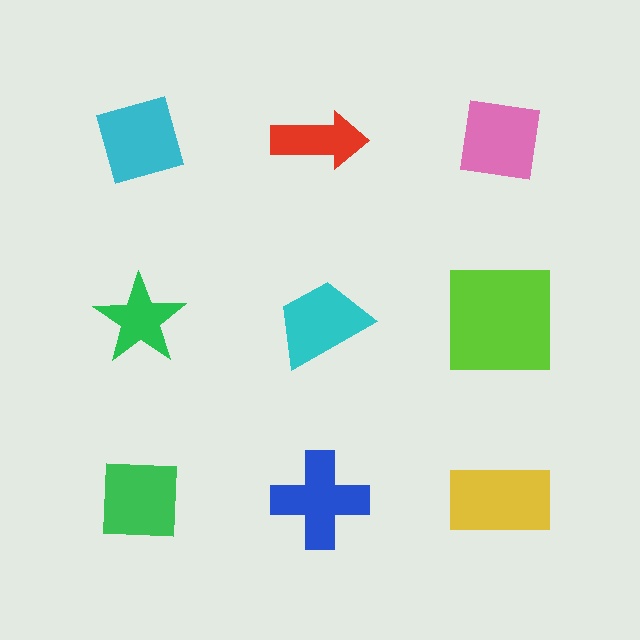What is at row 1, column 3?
A pink square.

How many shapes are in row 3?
3 shapes.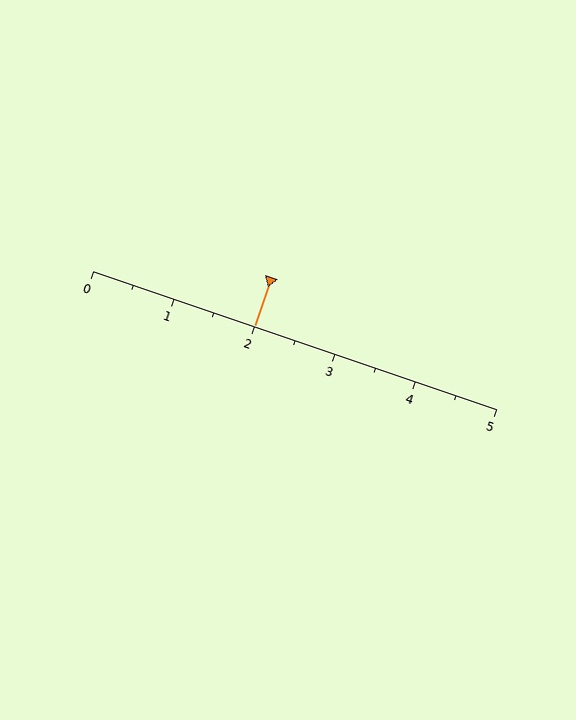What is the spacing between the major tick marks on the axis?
The major ticks are spaced 1 apart.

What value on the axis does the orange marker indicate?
The marker indicates approximately 2.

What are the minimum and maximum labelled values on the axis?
The axis runs from 0 to 5.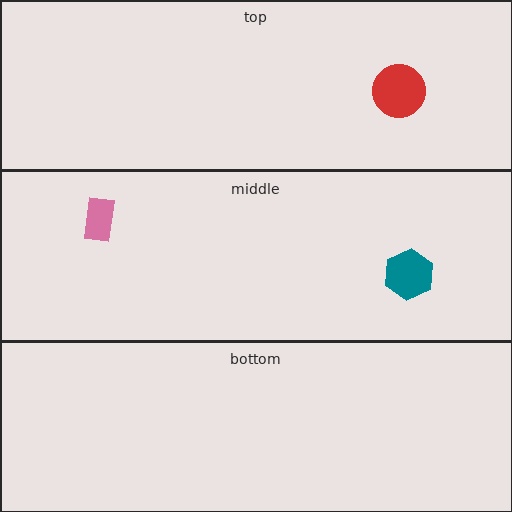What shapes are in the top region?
The red circle.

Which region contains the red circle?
The top region.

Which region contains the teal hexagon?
The middle region.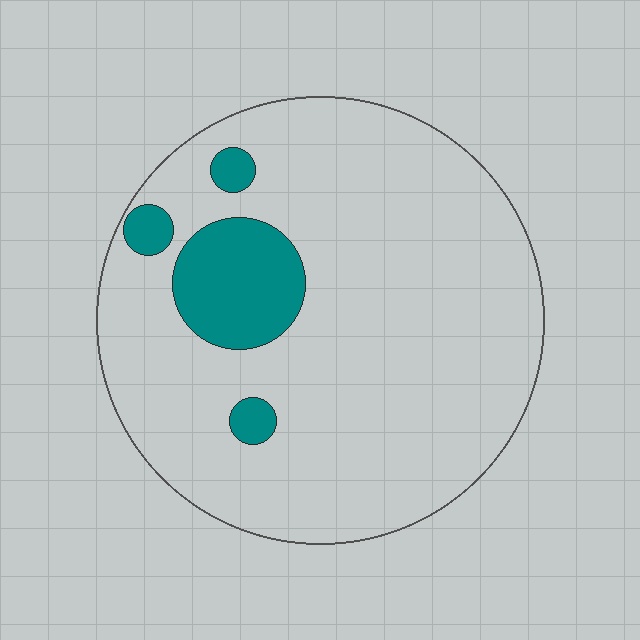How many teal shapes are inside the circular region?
4.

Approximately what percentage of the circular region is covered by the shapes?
Approximately 10%.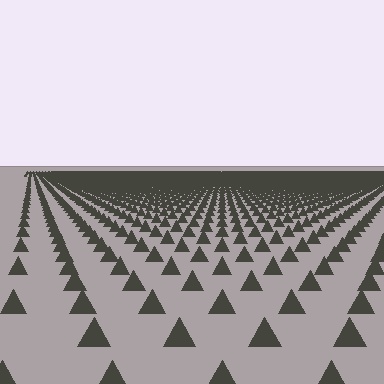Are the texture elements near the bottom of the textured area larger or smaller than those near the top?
Larger. Near the bottom, elements are closer to the viewer and appear at a bigger on-screen size.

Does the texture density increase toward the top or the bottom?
Density increases toward the top.